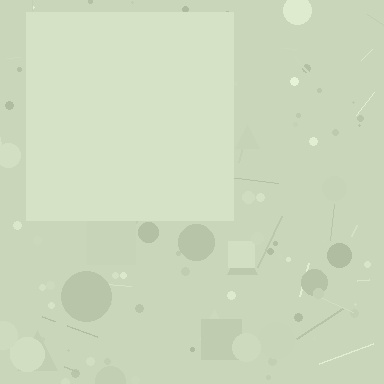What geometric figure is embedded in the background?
A square is embedded in the background.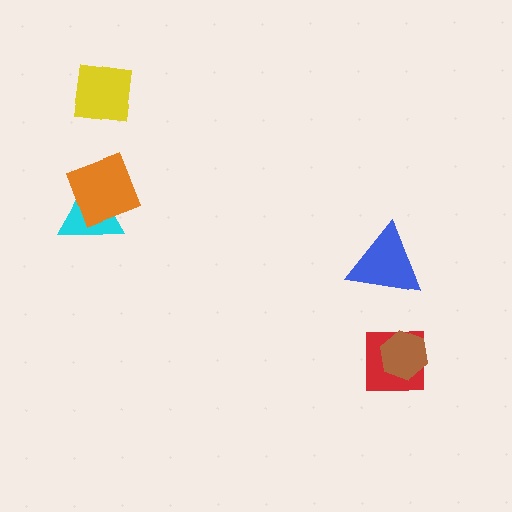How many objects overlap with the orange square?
1 object overlaps with the orange square.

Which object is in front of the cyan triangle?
The orange square is in front of the cyan triangle.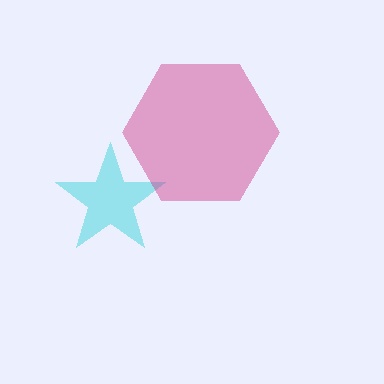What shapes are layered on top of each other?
The layered shapes are: a cyan star, a magenta hexagon.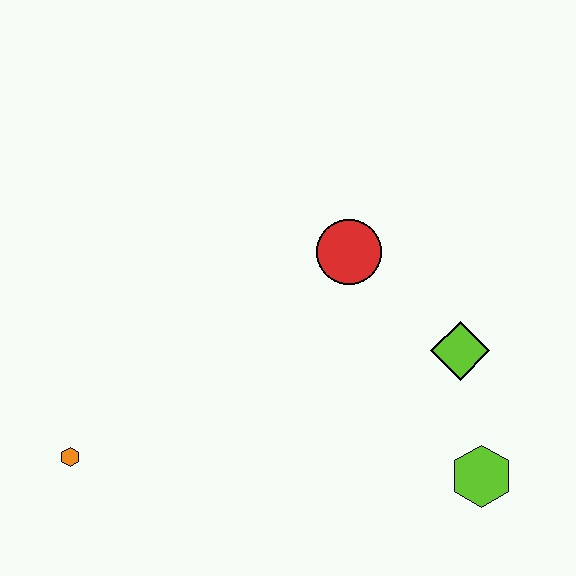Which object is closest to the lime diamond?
The lime hexagon is closest to the lime diamond.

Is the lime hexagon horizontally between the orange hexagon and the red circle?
No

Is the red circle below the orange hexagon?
No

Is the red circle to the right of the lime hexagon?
No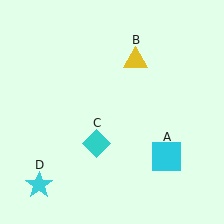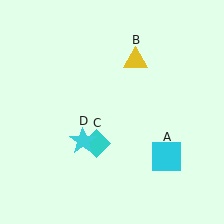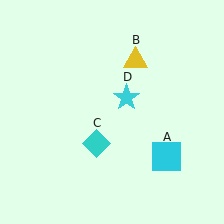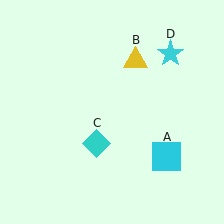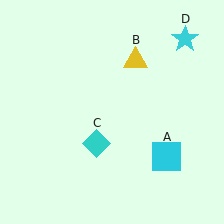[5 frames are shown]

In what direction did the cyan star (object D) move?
The cyan star (object D) moved up and to the right.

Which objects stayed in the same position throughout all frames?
Cyan square (object A) and yellow triangle (object B) and cyan diamond (object C) remained stationary.